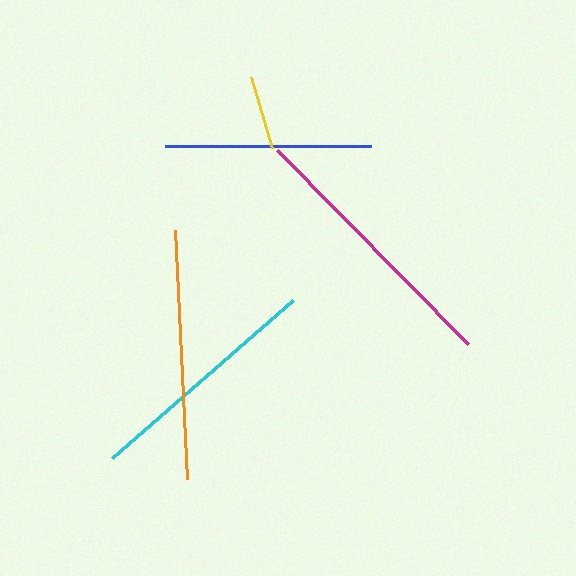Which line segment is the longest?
The magenta line is the longest at approximately 272 pixels.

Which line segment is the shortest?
The yellow line is the shortest at approximately 74 pixels.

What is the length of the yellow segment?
The yellow segment is approximately 74 pixels long.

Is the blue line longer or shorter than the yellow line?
The blue line is longer than the yellow line.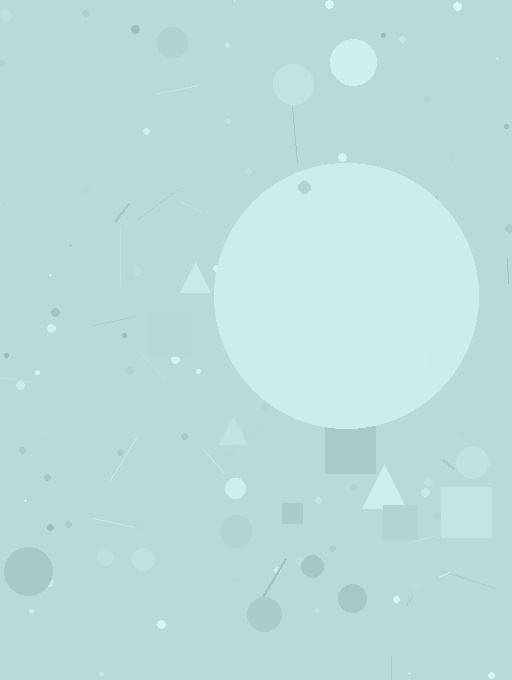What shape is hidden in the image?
A circle is hidden in the image.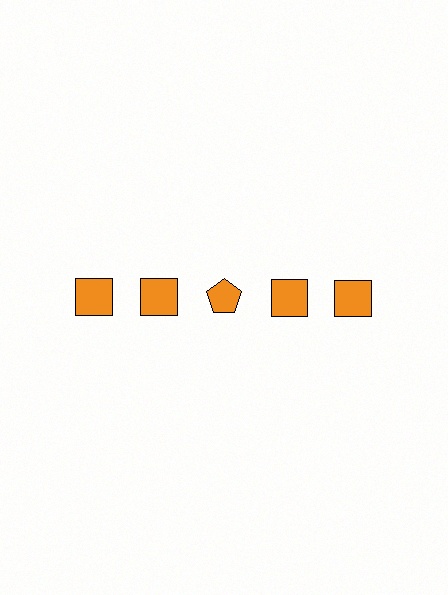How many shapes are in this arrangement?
There are 5 shapes arranged in a grid pattern.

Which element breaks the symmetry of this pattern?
The orange pentagon in the top row, center column breaks the symmetry. All other shapes are orange squares.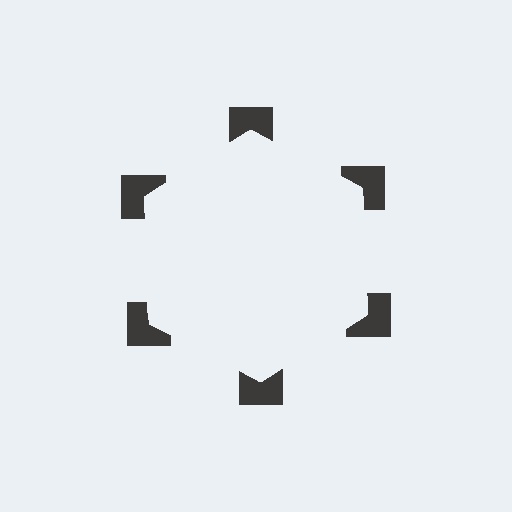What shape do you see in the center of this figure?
An illusory hexagon — its edges are inferred from the aligned wedge cuts in the notched squares, not physically drawn.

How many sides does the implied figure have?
6 sides.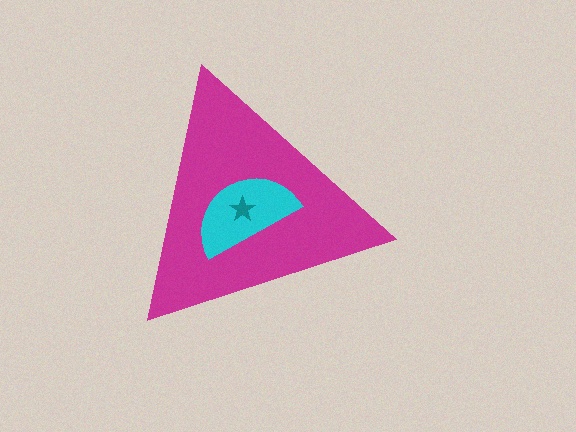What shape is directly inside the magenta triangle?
The cyan semicircle.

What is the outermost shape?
The magenta triangle.